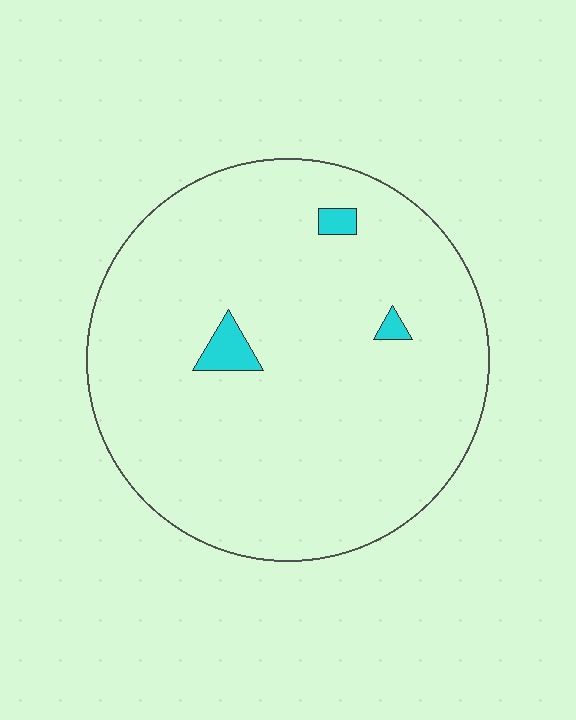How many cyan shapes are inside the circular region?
3.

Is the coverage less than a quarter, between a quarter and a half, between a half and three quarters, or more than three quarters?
Less than a quarter.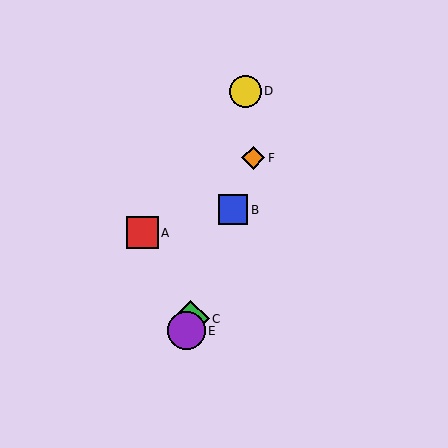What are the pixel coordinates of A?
Object A is at (142, 233).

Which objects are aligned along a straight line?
Objects B, C, E, F are aligned along a straight line.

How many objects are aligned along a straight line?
4 objects (B, C, E, F) are aligned along a straight line.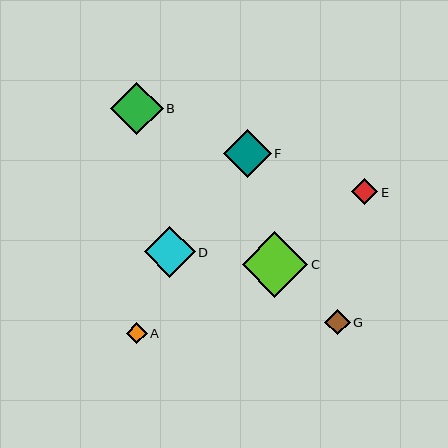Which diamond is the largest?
Diamond C is the largest with a size of approximately 65 pixels.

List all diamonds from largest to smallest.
From largest to smallest: C, B, D, F, E, G, A.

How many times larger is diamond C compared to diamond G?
Diamond C is approximately 2.6 times the size of diamond G.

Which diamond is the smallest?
Diamond A is the smallest with a size of approximately 21 pixels.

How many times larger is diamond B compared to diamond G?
Diamond B is approximately 2.1 times the size of diamond G.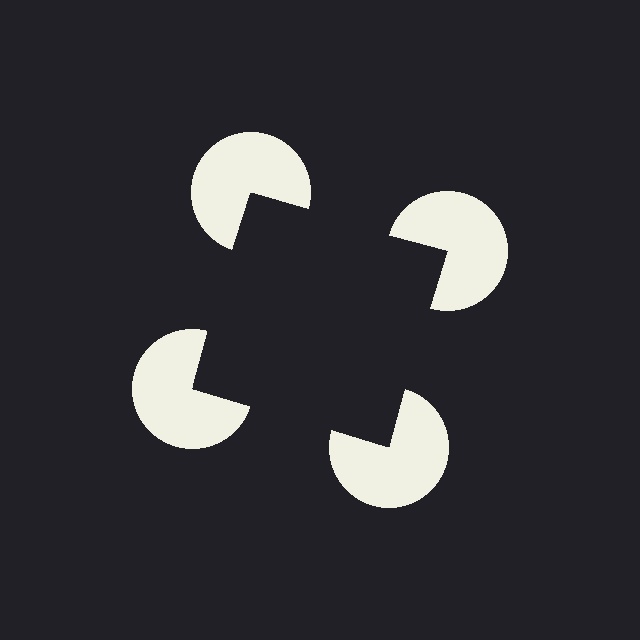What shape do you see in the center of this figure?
An illusory square — its edges are inferred from the aligned wedge cuts in the pac-man discs, not physically drawn.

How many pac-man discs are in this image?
There are 4 — one at each vertex of the illusory square.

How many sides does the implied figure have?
4 sides.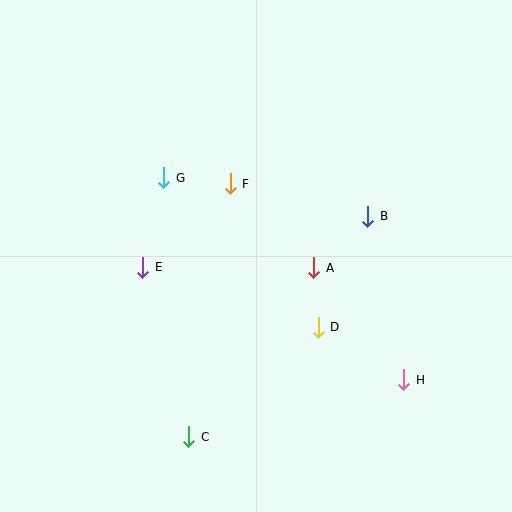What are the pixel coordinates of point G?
Point G is at (164, 178).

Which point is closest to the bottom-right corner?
Point H is closest to the bottom-right corner.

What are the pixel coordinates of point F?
Point F is at (230, 184).